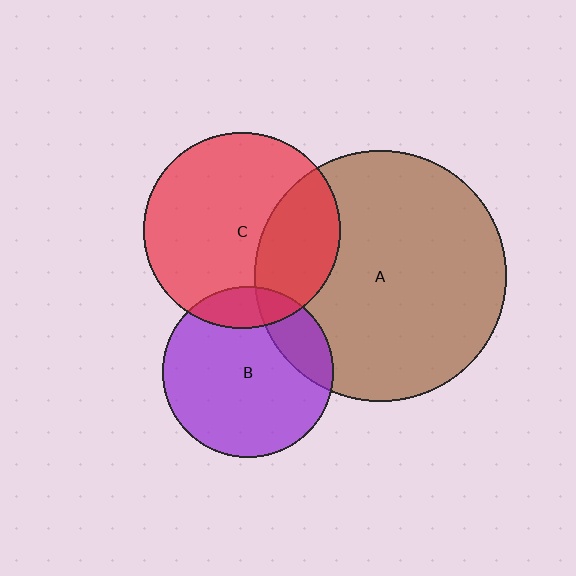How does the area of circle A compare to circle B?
Approximately 2.1 times.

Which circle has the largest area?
Circle A (brown).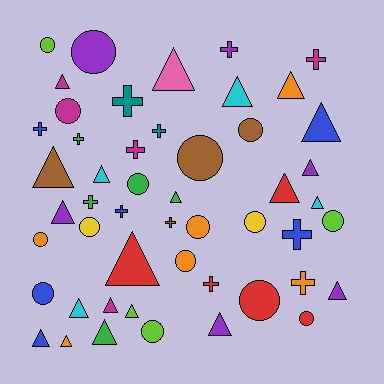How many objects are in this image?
There are 50 objects.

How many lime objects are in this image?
There are 4 lime objects.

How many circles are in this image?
There are 16 circles.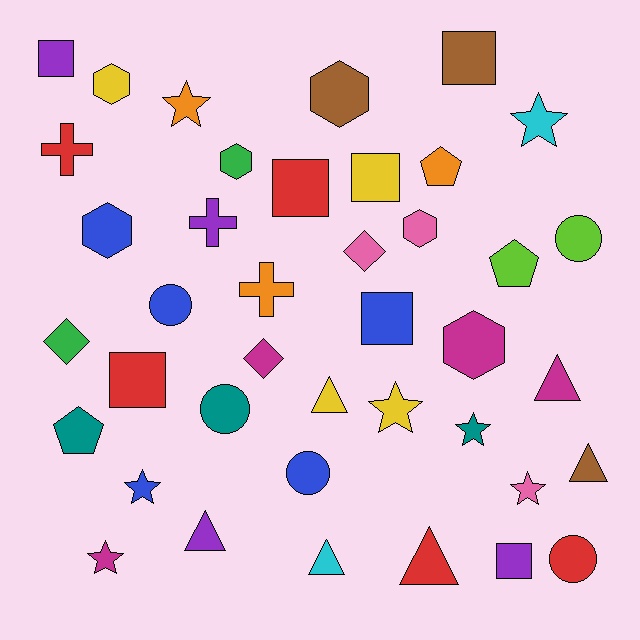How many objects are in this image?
There are 40 objects.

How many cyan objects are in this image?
There are 2 cyan objects.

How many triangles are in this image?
There are 6 triangles.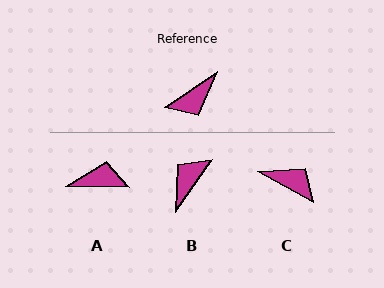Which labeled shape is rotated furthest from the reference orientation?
B, about 159 degrees away.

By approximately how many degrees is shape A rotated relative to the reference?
Approximately 145 degrees counter-clockwise.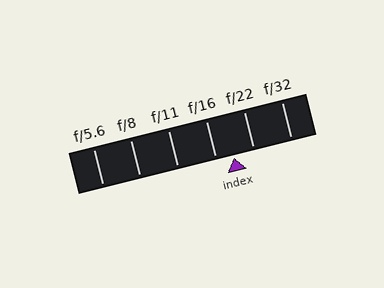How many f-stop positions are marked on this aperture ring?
There are 6 f-stop positions marked.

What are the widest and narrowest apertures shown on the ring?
The widest aperture shown is f/5.6 and the narrowest is f/32.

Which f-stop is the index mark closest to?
The index mark is closest to f/16.